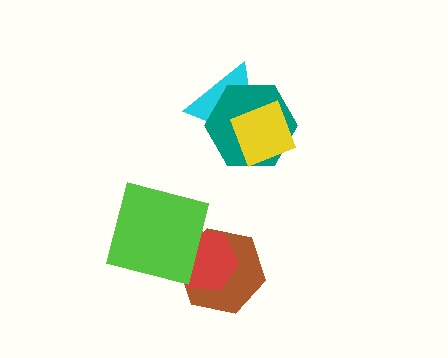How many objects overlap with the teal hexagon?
2 objects overlap with the teal hexagon.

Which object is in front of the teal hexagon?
The yellow diamond is in front of the teal hexagon.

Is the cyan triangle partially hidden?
Yes, it is partially covered by another shape.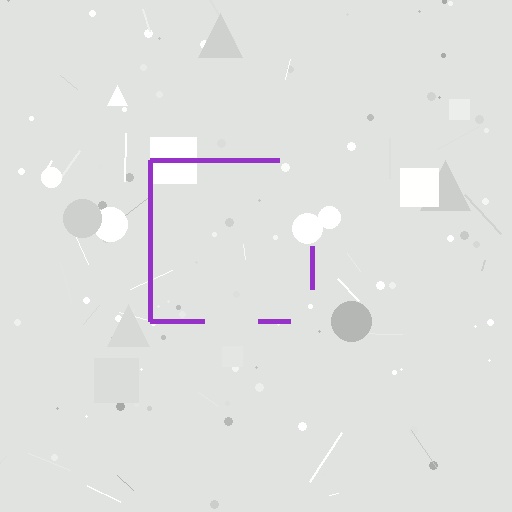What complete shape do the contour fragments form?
The contour fragments form a square.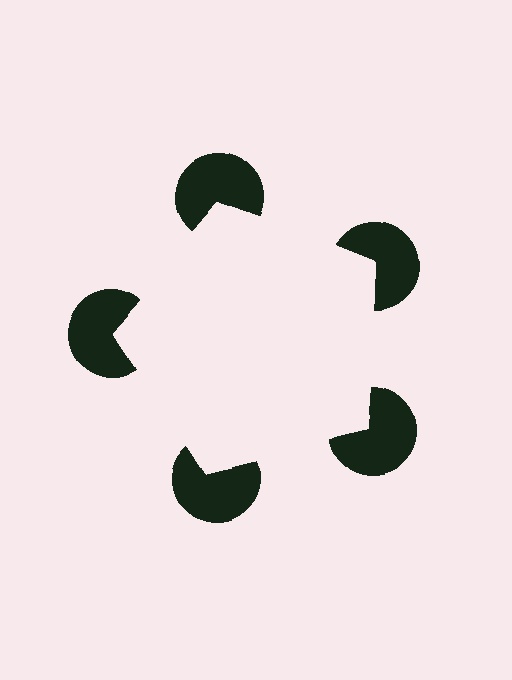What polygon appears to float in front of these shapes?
An illusory pentagon — its edges are inferred from the aligned wedge cuts in the pac-man discs, not physically drawn.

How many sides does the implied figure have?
5 sides.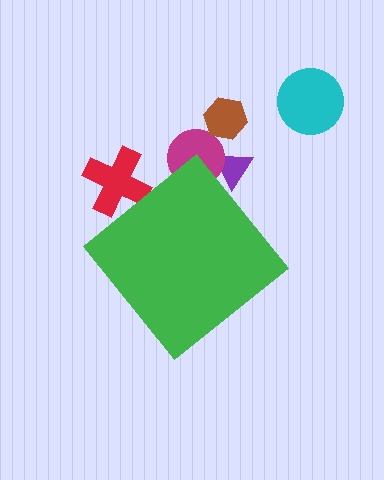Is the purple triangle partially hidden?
Yes, the purple triangle is partially hidden behind the green diamond.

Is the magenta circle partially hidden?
Yes, the magenta circle is partially hidden behind the green diamond.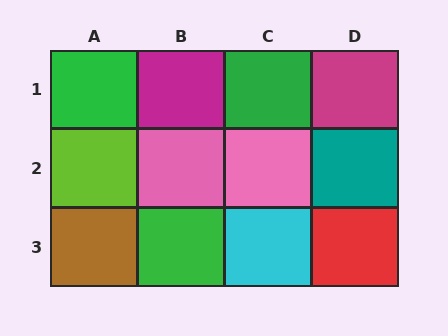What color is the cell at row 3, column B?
Green.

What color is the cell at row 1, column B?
Magenta.